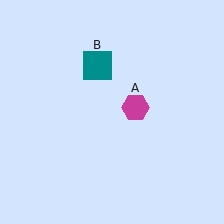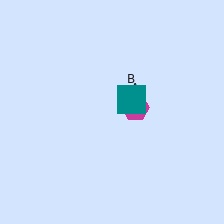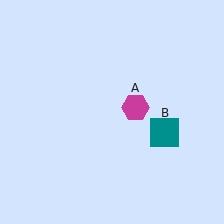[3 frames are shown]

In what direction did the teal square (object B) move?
The teal square (object B) moved down and to the right.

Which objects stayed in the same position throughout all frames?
Magenta hexagon (object A) remained stationary.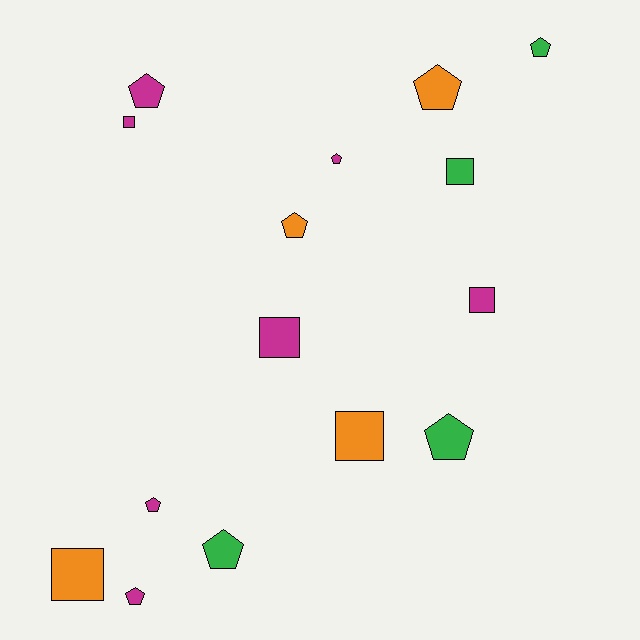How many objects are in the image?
There are 15 objects.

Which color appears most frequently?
Magenta, with 7 objects.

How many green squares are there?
There is 1 green square.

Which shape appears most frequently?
Pentagon, with 9 objects.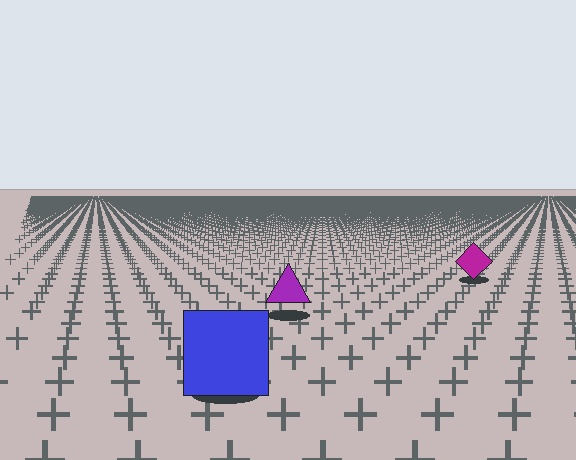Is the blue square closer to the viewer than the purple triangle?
Yes. The blue square is closer — you can tell from the texture gradient: the ground texture is coarser near it.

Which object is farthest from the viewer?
The magenta diamond is farthest from the viewer. It appears smaller and the ground texture around it is denser.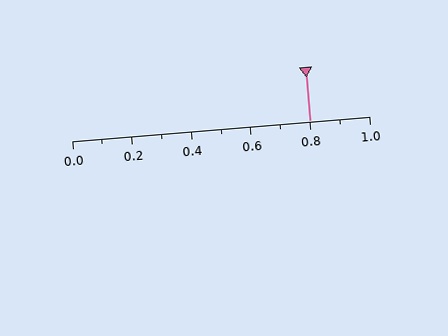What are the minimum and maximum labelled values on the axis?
The axis runs from 0.0 to 1.0.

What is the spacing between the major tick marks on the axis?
The major ticks are spaced 0.2 apart.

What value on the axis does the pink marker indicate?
The marker indicates approximately 0.8.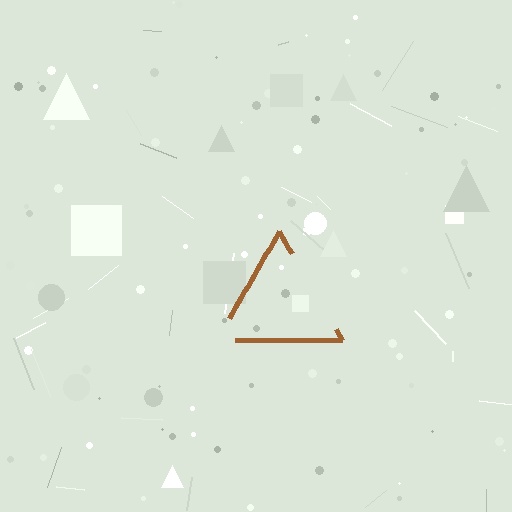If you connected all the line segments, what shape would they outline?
They would outline a triangle.